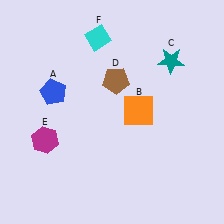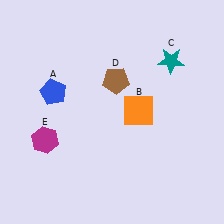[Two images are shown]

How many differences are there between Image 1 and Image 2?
There is 1 difference between the two images.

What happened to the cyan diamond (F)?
The cyan diamond (F) was removed in Image 2. It was in the top-left area of Image 1.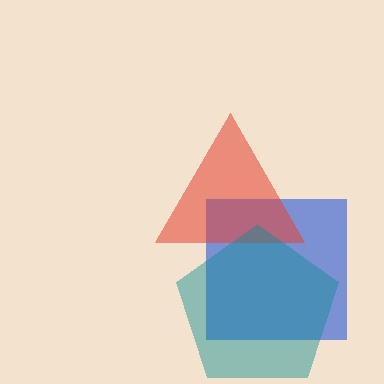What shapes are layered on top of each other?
The layered shapes are: a blue square, a red triangle, a teal pentagon.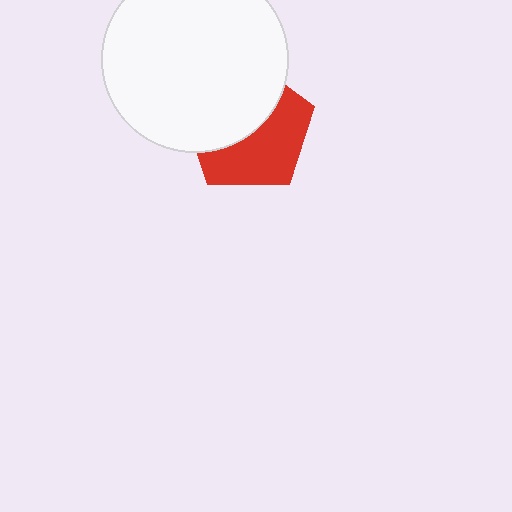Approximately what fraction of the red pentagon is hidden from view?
Roughly 49% of the red pentagon is hidden behind the white circle.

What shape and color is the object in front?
The object in front is a white circle.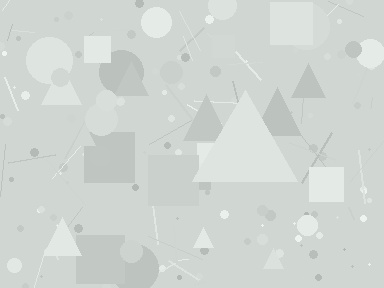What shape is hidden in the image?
A triangle is hidden in the image.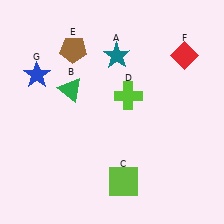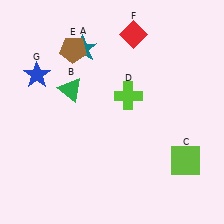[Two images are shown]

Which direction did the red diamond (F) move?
The red diamond (F) moved left.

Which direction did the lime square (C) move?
The lime square (C) moved right.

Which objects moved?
The objects that moved are: the teal star (A), the lime square (C), the red diamond (F).